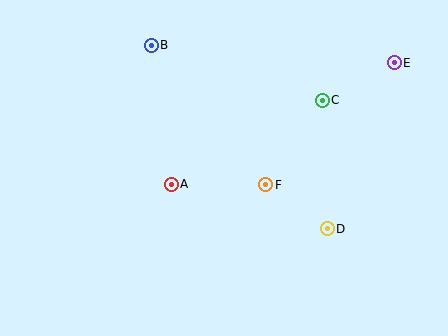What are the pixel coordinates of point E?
Point E is at (394, 63).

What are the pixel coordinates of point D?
Point D is at (327, 229).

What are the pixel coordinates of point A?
Point A is at (171, 184).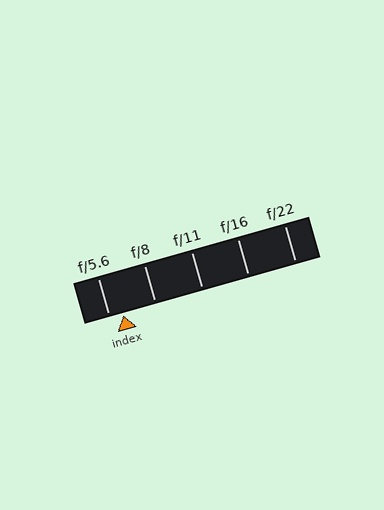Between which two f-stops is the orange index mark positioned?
The index mark is between f/5.6 and f/8.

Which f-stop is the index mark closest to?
The index mark is closest to f/5.6.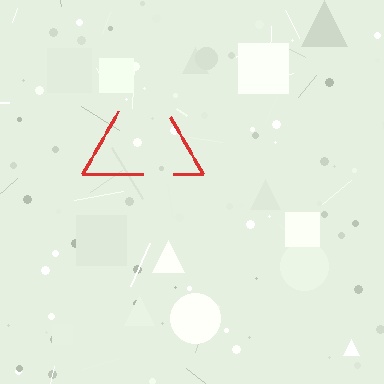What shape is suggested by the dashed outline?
The dashed outline suggests a triangle.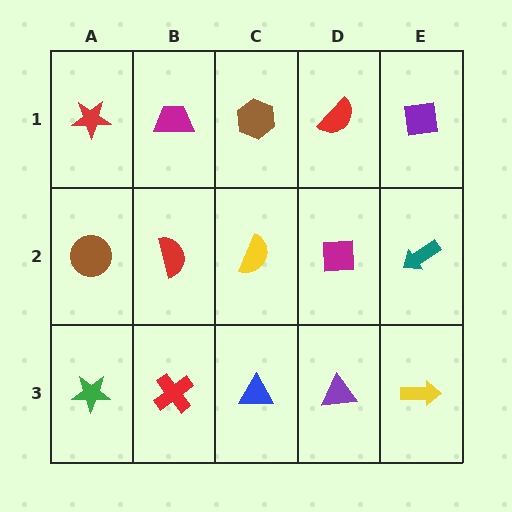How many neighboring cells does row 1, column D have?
3.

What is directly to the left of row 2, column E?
A magenta square.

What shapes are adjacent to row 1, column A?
A brown circle (row 2, column A), a magenta trapezoid (row 1, column B).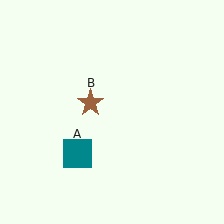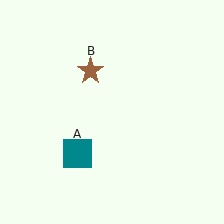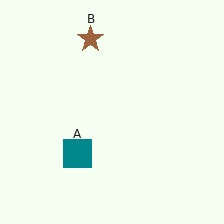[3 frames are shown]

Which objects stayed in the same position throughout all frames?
Teal square (object A) remained stationary.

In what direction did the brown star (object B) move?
The brown star (object B) moved up.